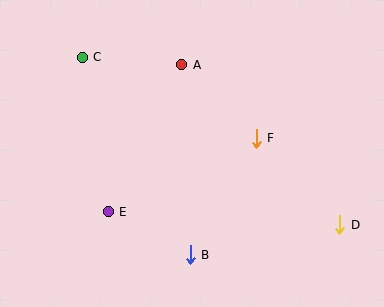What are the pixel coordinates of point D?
Point D is at (340, 225).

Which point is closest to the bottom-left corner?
Point E is closest to the bottom-left corner.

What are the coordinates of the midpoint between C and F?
The midpoint between C and F is at (169, 98).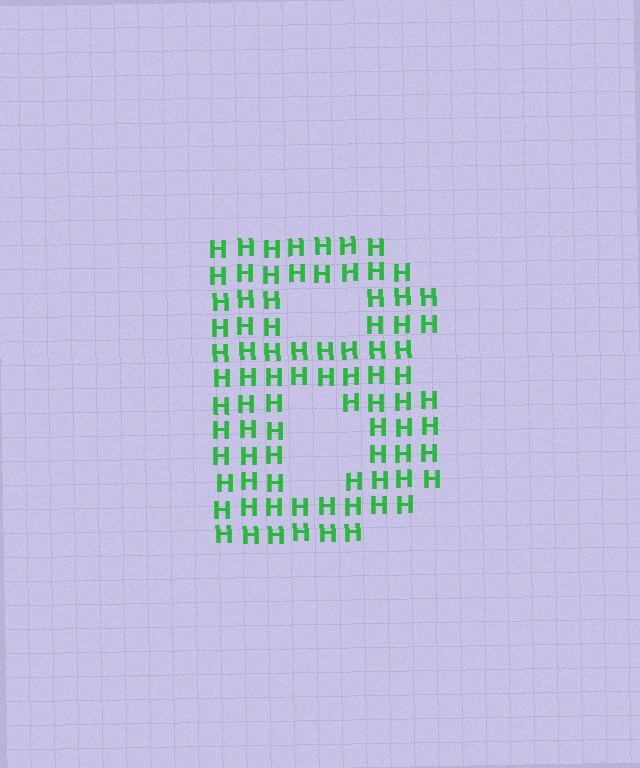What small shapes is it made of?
It is made of small letter H's.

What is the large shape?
The large shape is the letter B.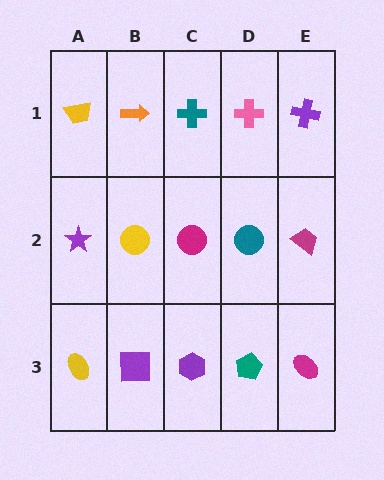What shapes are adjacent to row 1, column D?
A teal circle (row 2, column D), a teal cross (row 1, column C), a purple cross (row 1, column E).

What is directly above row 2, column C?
A teal cross.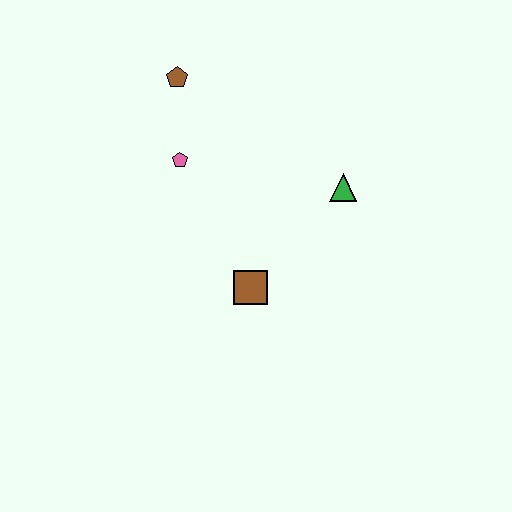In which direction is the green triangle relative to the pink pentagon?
The green triangle is to the right of the pink pentagon.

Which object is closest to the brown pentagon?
The pink pentagon is closest to the brown pentagon.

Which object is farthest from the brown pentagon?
The brown square is farthest from the brown pentagon.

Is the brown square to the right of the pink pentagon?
Yes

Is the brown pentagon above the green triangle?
Yes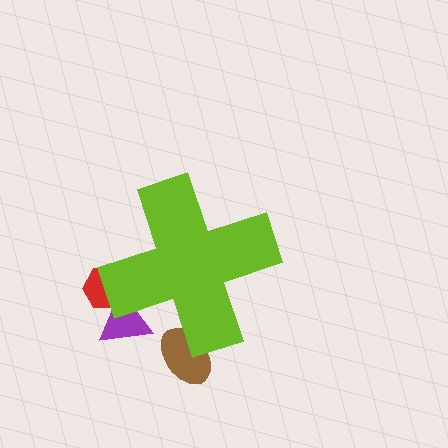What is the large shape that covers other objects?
A lime cross.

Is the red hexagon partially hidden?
Yes, the red hexagon is partially hidden behind the lime cross.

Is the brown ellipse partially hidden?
Yes, the brown ellipse is partially hidden behind the lime cross.